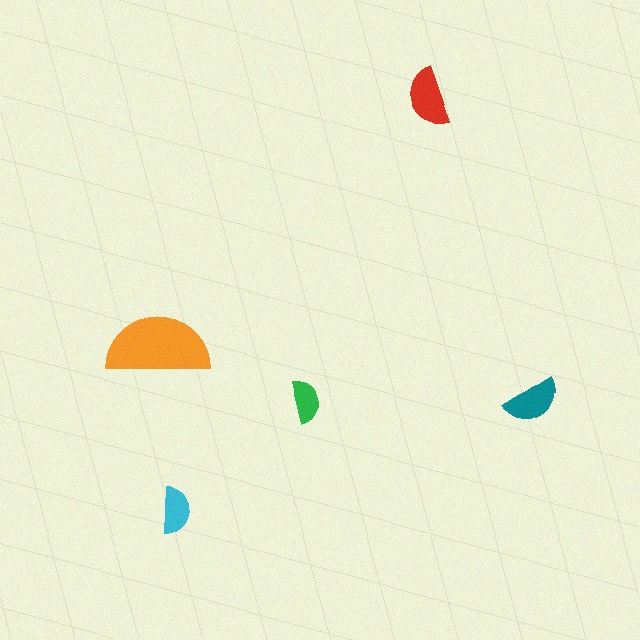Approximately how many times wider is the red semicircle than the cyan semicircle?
About 1.5 times wider.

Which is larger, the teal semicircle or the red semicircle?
The red one.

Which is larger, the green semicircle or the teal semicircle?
The teal one.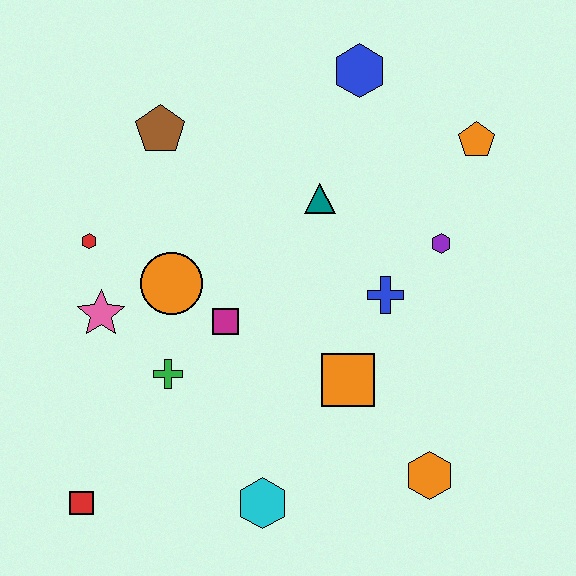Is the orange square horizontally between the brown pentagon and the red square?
No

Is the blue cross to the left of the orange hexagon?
Yes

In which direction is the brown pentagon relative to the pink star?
The brown pentagon is above the pink star.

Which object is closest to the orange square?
The blue cross is closest to the orange square.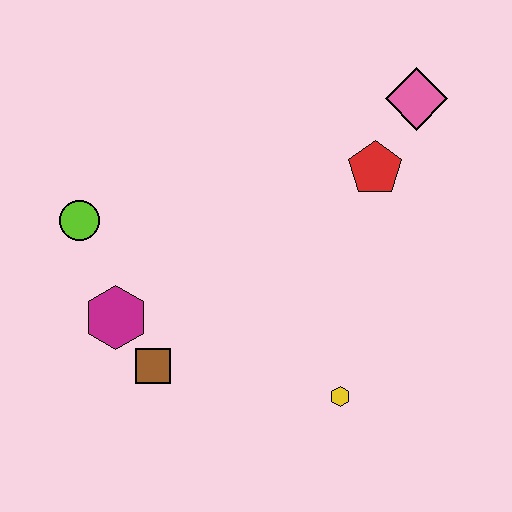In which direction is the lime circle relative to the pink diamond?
The lime circle is to the left of the pink diamond.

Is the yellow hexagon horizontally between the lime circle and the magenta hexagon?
No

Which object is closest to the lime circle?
The magenta hexagon is closest to the lime circle.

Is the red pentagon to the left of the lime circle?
No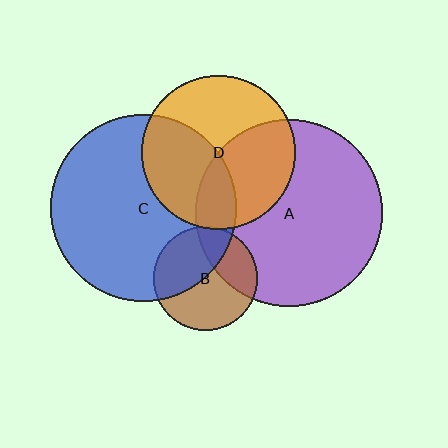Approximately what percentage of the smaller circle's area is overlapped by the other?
Approximately 30%.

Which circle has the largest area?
Circle C (blue).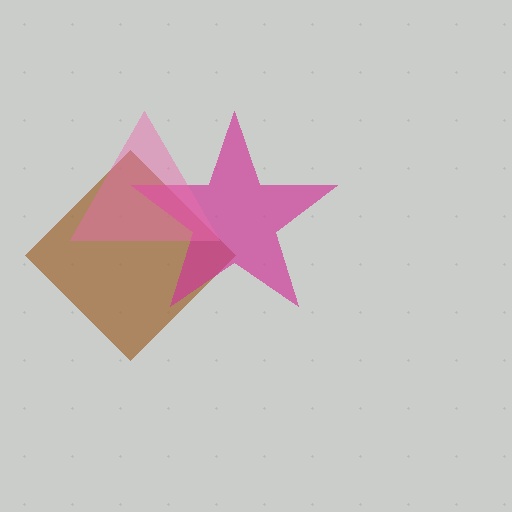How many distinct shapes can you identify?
There are 3 distinct shapes: a brown diamond, a magenta star, a pink triangle.